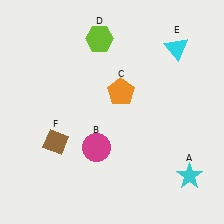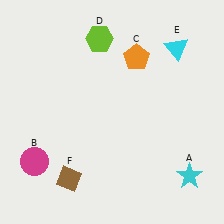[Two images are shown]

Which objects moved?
The objects that moved are: the magenta circle (B), the orange pentagon (C), the brown diamond (F).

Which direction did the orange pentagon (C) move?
The orange pentagon (C) moved up.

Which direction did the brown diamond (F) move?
The brown diamond (F) moved down.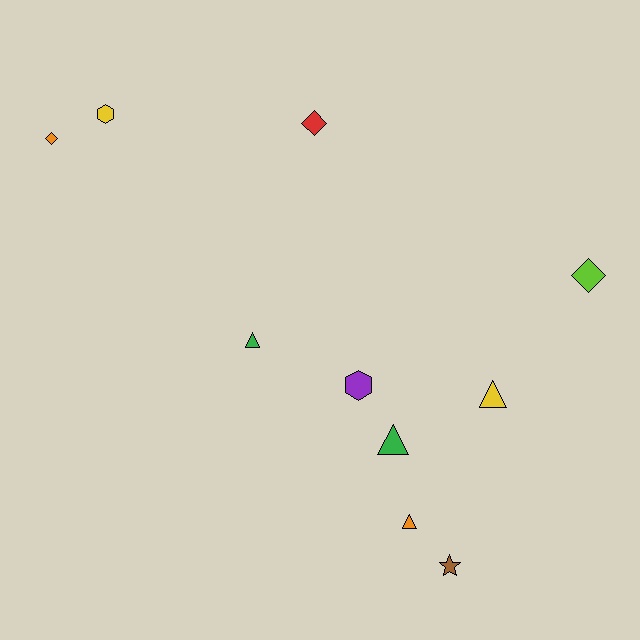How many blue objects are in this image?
There are no blue objects.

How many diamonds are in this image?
There are 3 diamonds.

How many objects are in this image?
There are 10 objects.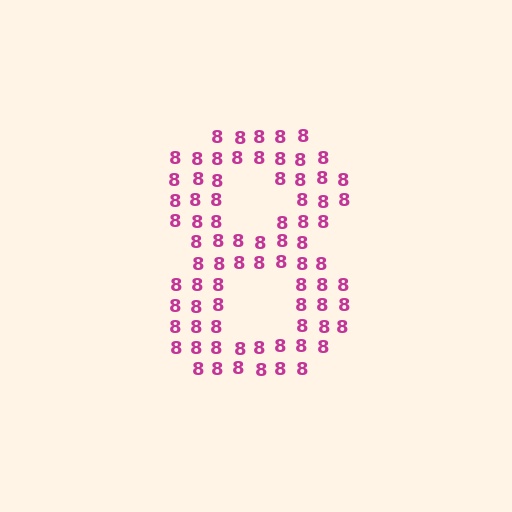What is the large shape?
The large shape is the digit 8.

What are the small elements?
The small elements are digit 8's.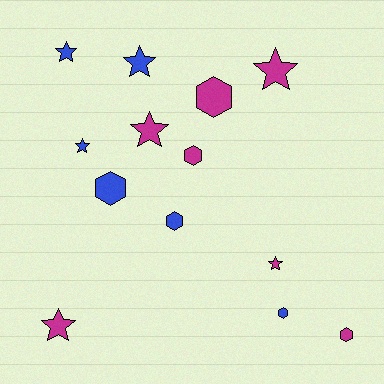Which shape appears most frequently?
Star, with 7 objects.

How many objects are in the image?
There are 13 objects.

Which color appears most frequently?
Magenta, with 7 objects.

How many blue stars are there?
There are 3 blue stars.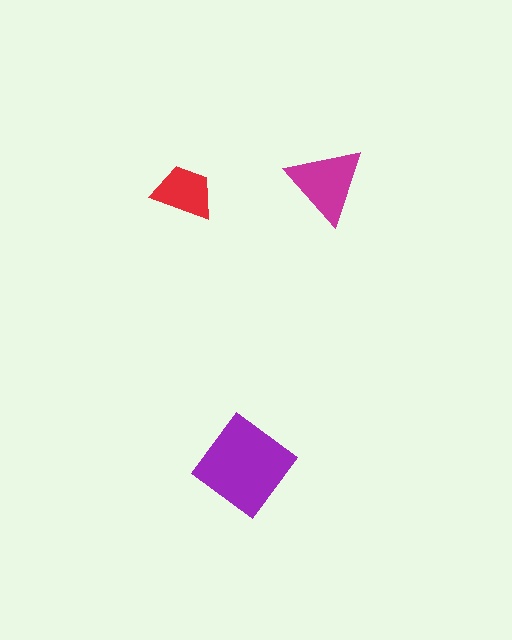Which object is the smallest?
The red trapezoid.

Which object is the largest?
The purple diamond.